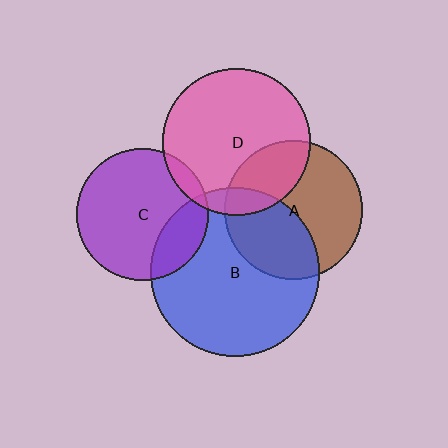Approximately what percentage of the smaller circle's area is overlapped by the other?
Approximately 10%.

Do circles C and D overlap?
Yes.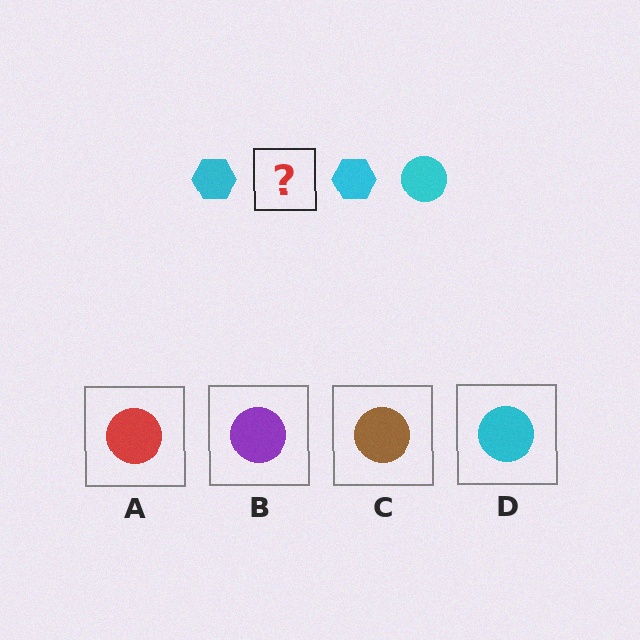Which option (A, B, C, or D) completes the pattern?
D.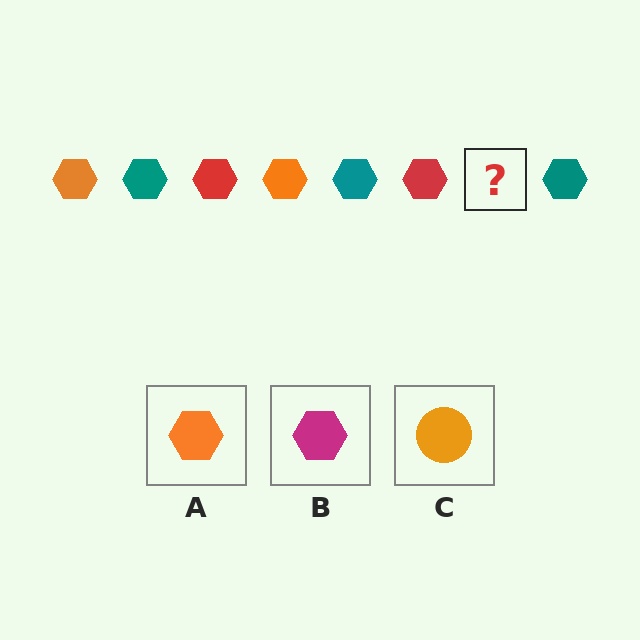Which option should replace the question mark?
Option A.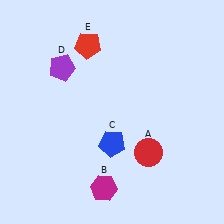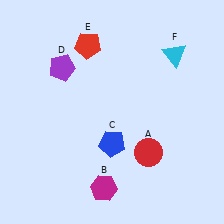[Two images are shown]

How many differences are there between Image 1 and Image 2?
There is 1 difference between the two images.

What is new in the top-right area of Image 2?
A cyan triangle (F) was added in the top-right area of Image 2.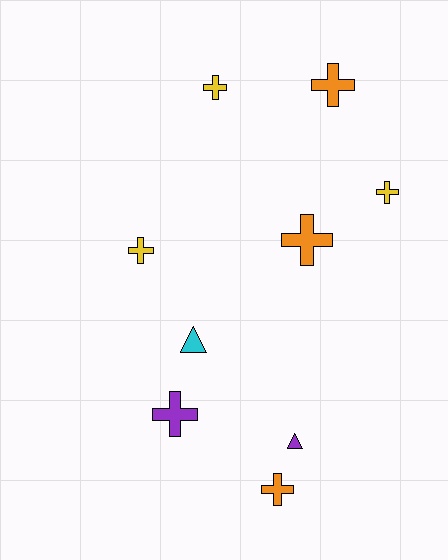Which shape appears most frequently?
Cross, with 7 objects.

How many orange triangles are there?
There are no orange triangles.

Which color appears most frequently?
Orange, with 3 objects.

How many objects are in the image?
There are 9 objects.